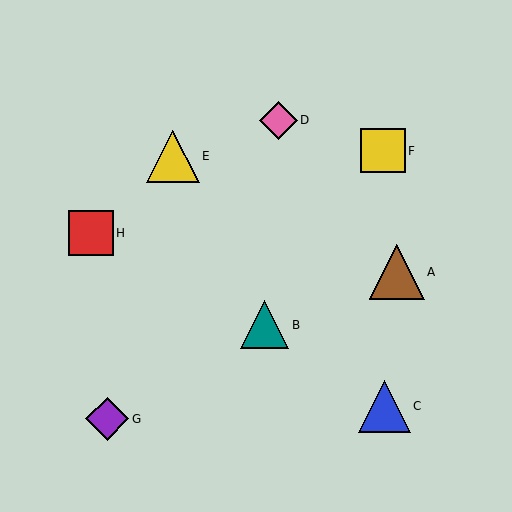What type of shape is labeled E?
Shape E is a yellow triangle.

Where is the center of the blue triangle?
The center of the blue triangle is at (384, 406).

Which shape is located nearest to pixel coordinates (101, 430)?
The purple diamond (labeled G) at (107, 419) is nearest to that location.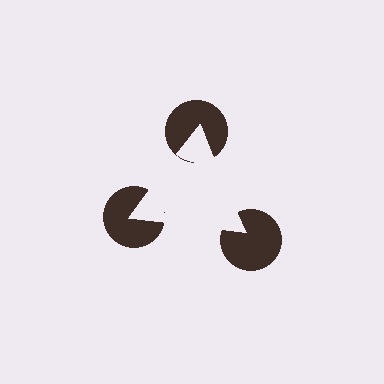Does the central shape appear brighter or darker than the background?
It typically appears slightly brighter than the background, even though no actual brightness change is drawn.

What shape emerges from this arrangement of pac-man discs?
An illusory triangle — its edges are inferred from the aligned wedge cuts in the pac-man discs, not physically drawn.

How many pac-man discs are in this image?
There are 3 — one at each vertex of the illusory triangle.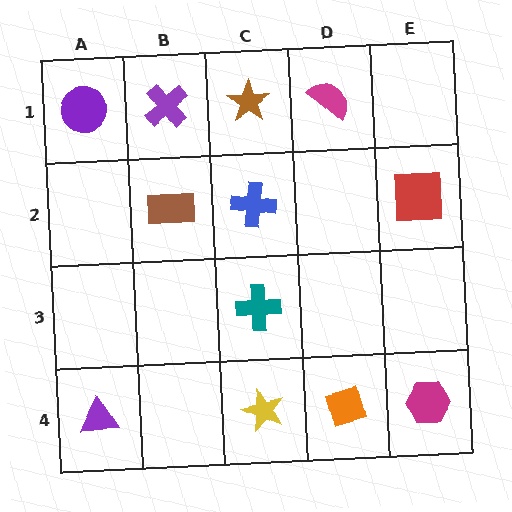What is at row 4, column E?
A magenta hexagon.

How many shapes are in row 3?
1 shape.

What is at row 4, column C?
A yellow star.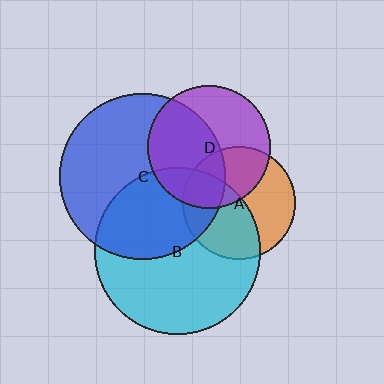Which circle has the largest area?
Circle B (cyan).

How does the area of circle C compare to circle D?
Approximately 1.8 times.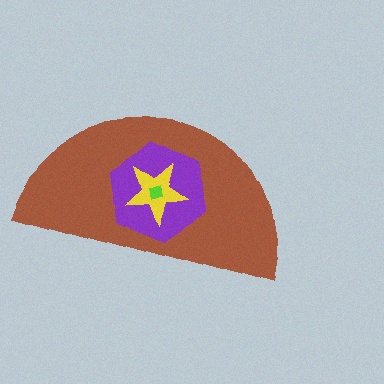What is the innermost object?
The lime square.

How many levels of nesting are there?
4.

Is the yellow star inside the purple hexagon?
Yes.